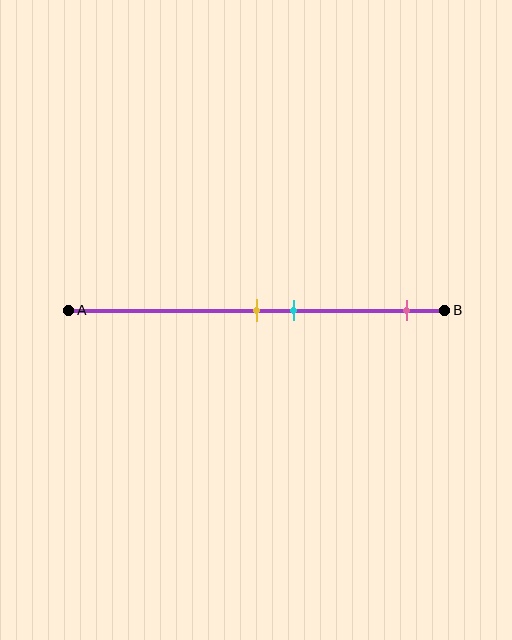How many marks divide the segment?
There are 3 marks dividing the segment.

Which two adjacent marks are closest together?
The yellow and cyan marks are the closest adjacent pair.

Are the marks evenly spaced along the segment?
No, the marks are not evenly spaced.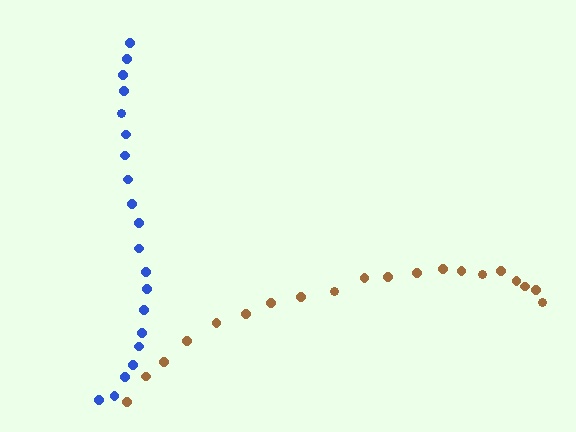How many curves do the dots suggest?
There are 2 distinct paths.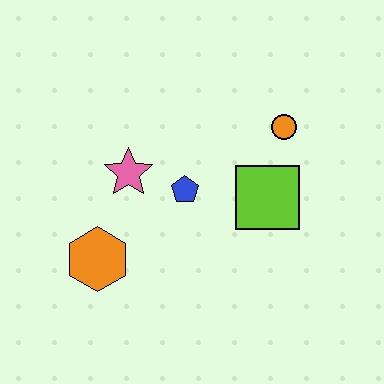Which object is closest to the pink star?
The blue pentagon is closest to the pink star.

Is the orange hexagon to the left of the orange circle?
Yes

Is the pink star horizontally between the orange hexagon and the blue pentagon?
Yes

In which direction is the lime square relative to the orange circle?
The lime square is below the orange circle.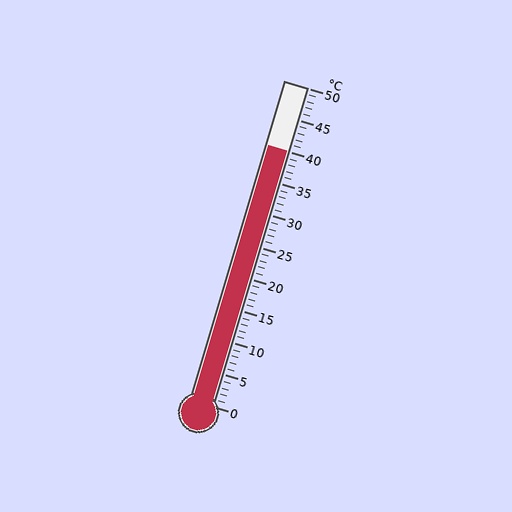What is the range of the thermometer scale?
The thermometer scale ranges from 0°C to 50°C.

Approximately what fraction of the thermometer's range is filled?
The thermometer is filled to approximately 80% of its range.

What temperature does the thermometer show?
The thermometer shows approximately 40°C.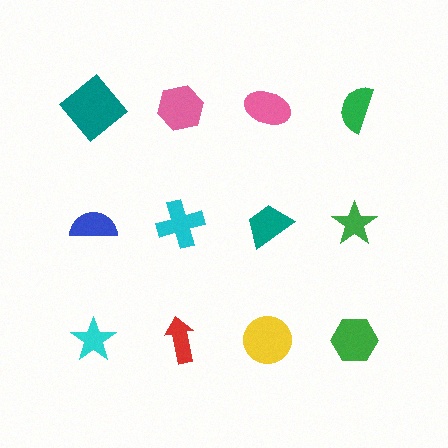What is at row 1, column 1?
A teal diamond.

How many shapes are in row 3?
4 shapes.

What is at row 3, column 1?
A cyan star.